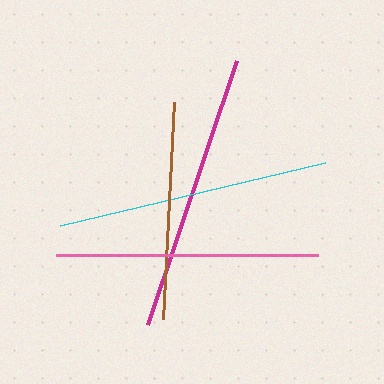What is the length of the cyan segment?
The cyan segment is approximately 273 pixels long.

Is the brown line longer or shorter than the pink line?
The pink line is longer than the brown line.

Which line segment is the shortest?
The brown line is the shortest at approximately 217 pixels.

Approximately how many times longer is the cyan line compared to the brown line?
The cyan line is approximately 1.3 times the length of the brown line.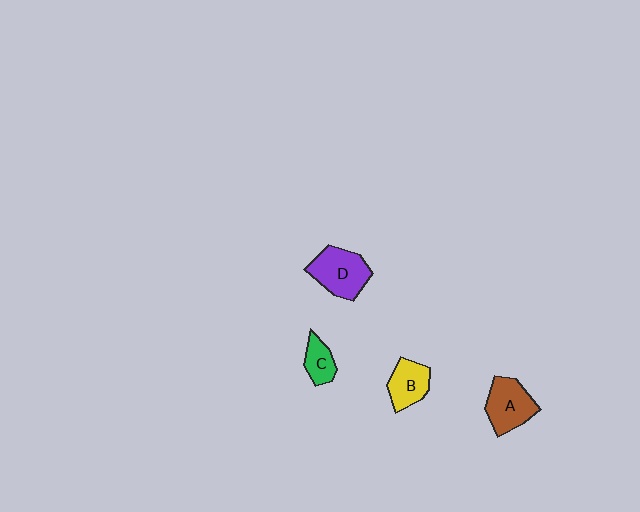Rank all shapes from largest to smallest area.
From largest to smallest: D (purple), A (brown), B (yellow), C (green).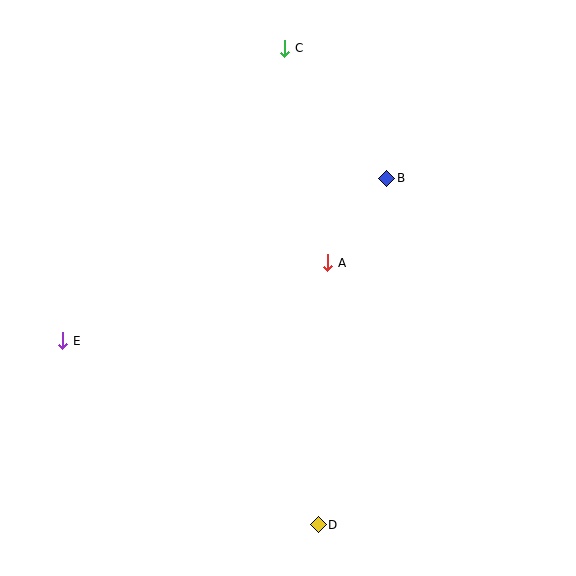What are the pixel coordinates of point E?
Point E is at (63, 341).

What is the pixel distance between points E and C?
The distance between E and C is 368 pixels.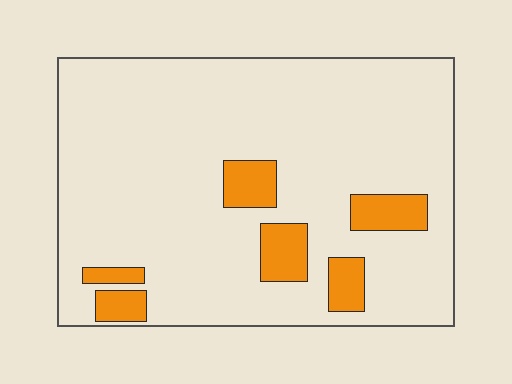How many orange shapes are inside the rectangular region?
6.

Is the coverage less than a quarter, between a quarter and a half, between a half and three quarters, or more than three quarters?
Less than a quarter.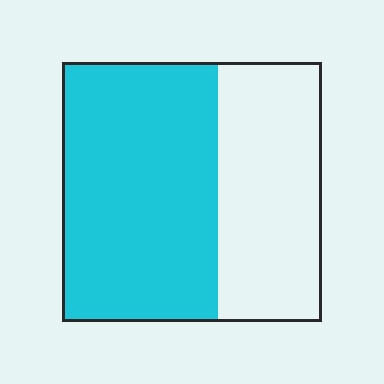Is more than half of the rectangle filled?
Yes.